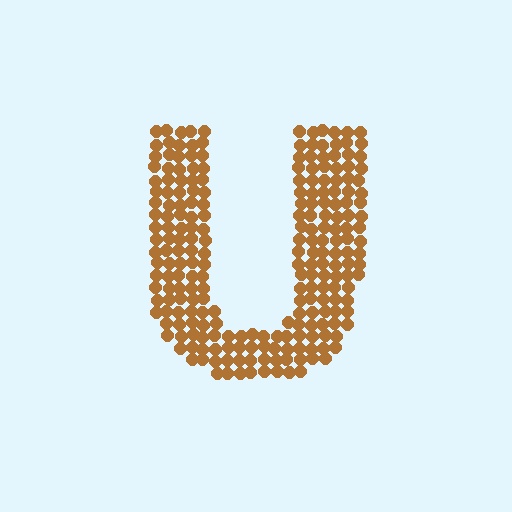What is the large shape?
The large shape is the letter U.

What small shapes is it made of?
It is made of small circles.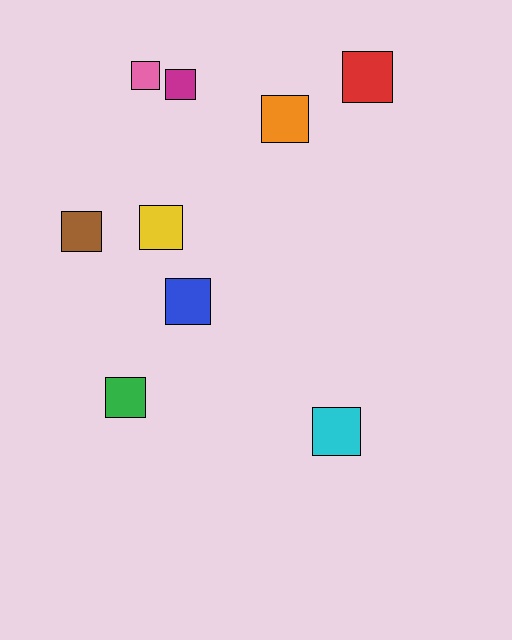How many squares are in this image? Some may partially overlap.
There are 9 squares.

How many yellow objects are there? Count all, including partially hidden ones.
There is 1 yellow object.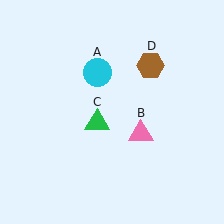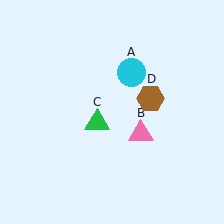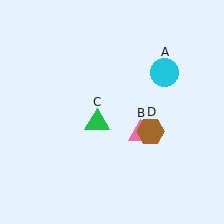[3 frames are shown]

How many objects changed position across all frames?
2 objects changed position: cyan circle (object A), brown hexagon (object D).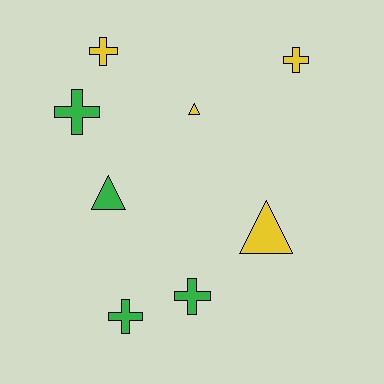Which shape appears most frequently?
Cross, with 5 objects.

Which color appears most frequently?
Green, with 4 objects.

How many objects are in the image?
There are 8 objects.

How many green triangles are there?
There is 1 green triangle.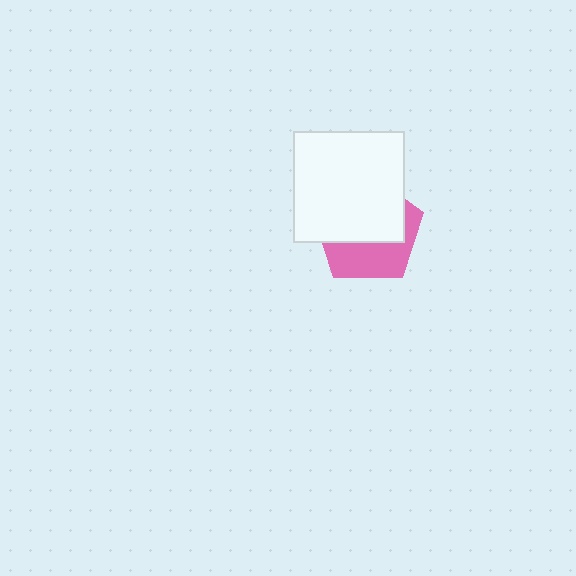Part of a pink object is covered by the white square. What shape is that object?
It is a pentagon.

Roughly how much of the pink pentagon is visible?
A small part of it is visible (roughly 40%).